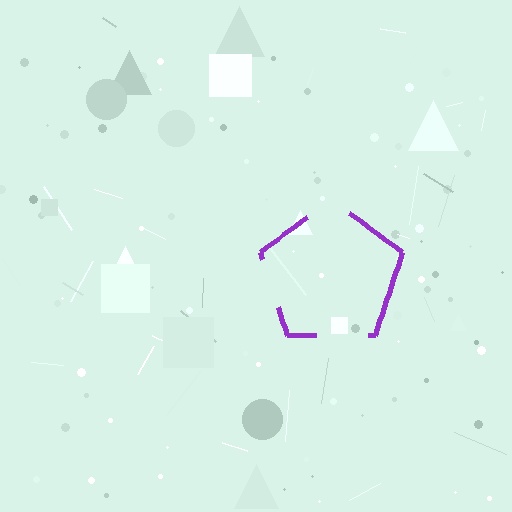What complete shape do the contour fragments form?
The contour fragments form a pentagon.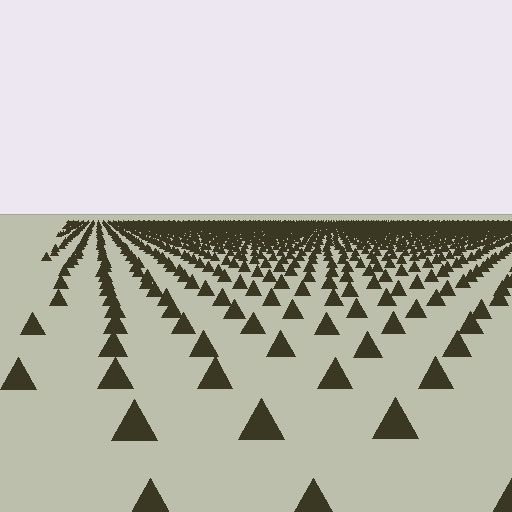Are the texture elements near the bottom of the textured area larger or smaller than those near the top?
Larger. Near the bottom, elements are closer to the viewer and appear at a bigger on-screen size.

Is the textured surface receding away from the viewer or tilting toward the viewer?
The surface is receding away from the viewer. Texture elements get smaller and denser toward the top.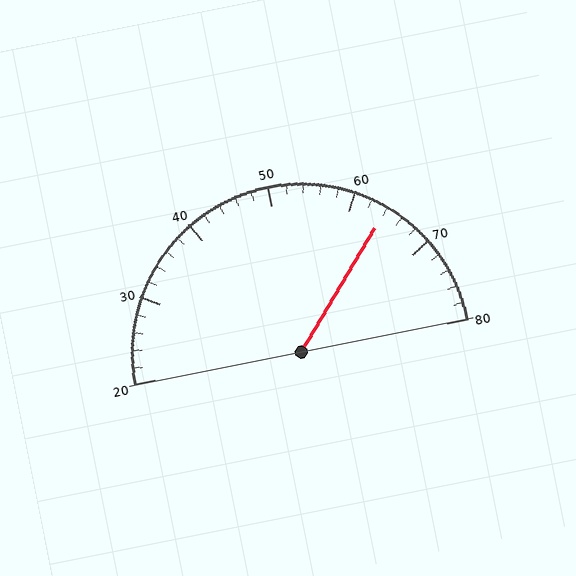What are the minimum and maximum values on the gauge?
The gauge ranges from 20 to 80.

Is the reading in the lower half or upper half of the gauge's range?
The reading is in the upper half of the range (20 to 80).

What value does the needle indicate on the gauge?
The needle indicates approximately 64.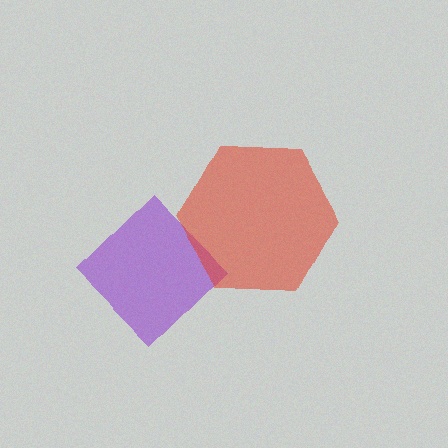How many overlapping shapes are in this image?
There are 2 overlapping shapes in the image.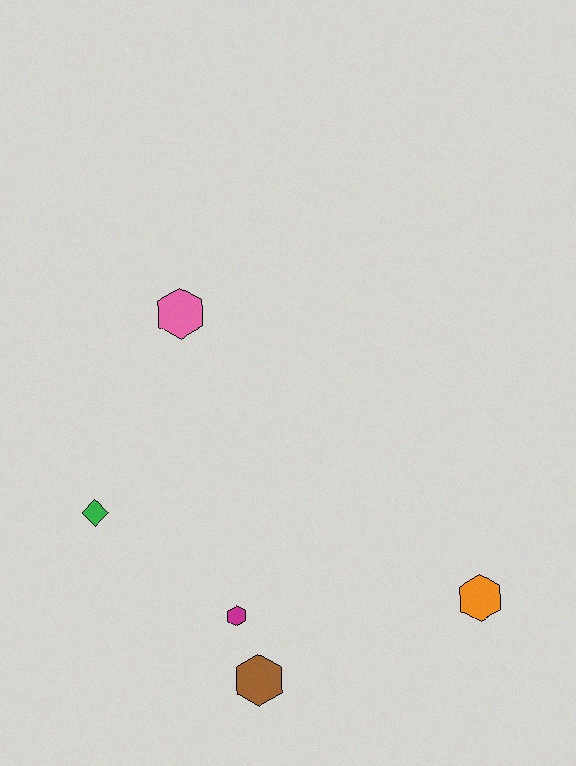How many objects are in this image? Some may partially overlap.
There are 5 objects.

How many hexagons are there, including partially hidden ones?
There are 4 hexagons.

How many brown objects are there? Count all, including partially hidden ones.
There is 1 brown object.